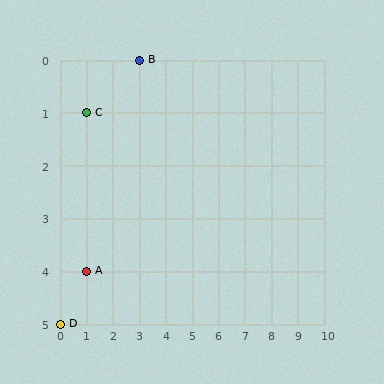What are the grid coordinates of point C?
Point C is at grid coordinates (1, 1).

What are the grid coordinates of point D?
Point D is at grid coordinates (0, 5).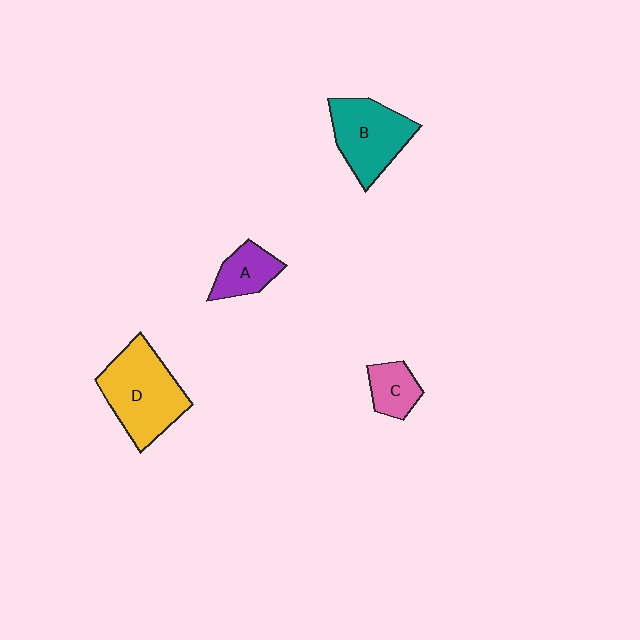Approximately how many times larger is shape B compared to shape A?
Approximately 1.9 times.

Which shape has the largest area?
Shape D (yellow).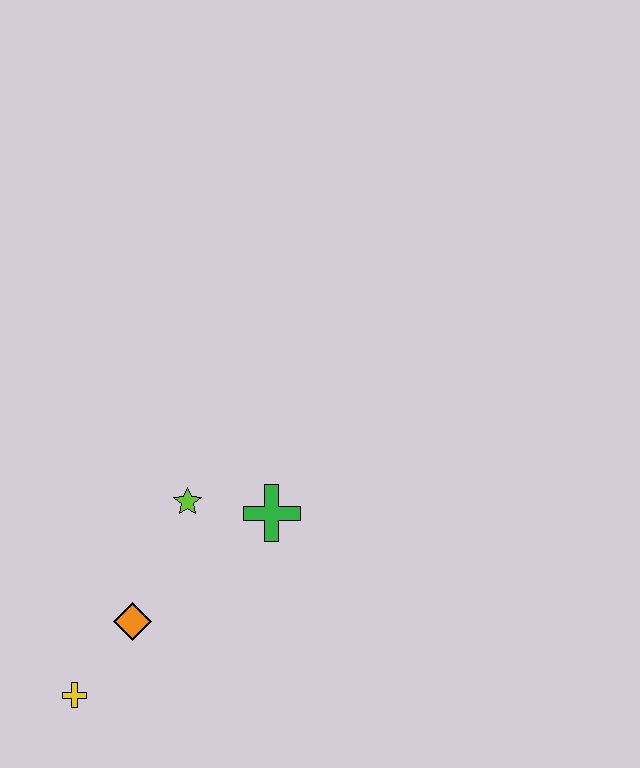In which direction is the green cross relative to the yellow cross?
The green cross is to the right of the yellow cross.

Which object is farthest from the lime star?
The yellow cross is farthest from the lime star.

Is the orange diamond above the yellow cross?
Yes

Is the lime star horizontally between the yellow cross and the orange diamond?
No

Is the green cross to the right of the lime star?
Yes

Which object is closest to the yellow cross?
The orange diamond is closest to the yellow cross.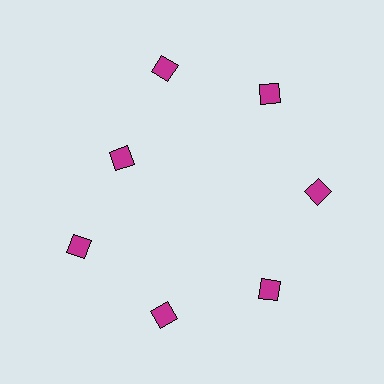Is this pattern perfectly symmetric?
No. The 7 magenta diamonds are arranged in a ring, but one element near the 10 o'clock position is pulled inward toward the center, breaking the 7-fold rotational symmetry.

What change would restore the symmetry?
The symmetry would be restored by moving it outward, back onto the ring so that all 7 diamonds sit at equal angles and equal distance from the center.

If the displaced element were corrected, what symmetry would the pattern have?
It would have 7-fold rotational symmetry — the pattern would map onto itself every 51 degrees.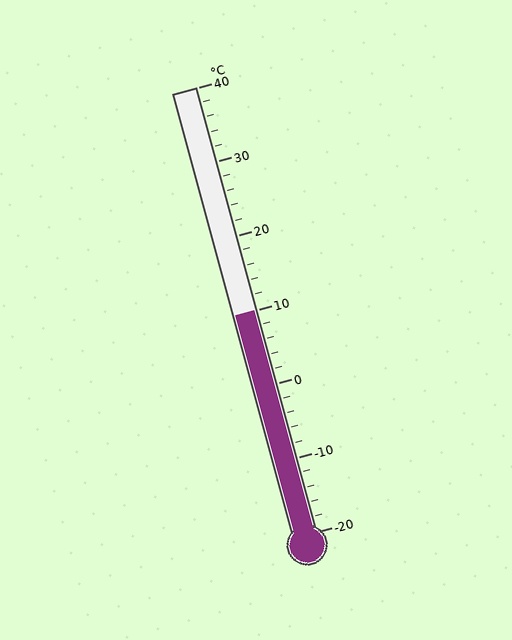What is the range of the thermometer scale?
The thermometer scale ranges from -20°C to 40°C.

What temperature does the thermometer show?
The thermometer shows approximately 10°C.